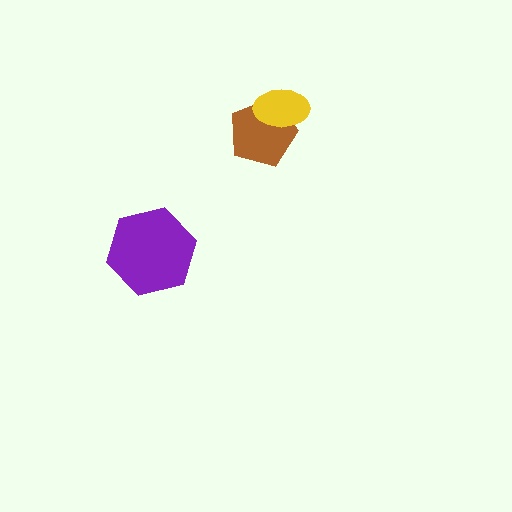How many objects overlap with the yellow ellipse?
1 object overlaps with the yellow ellipse.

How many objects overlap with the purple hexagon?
0 objects overlap with the purple hexagon.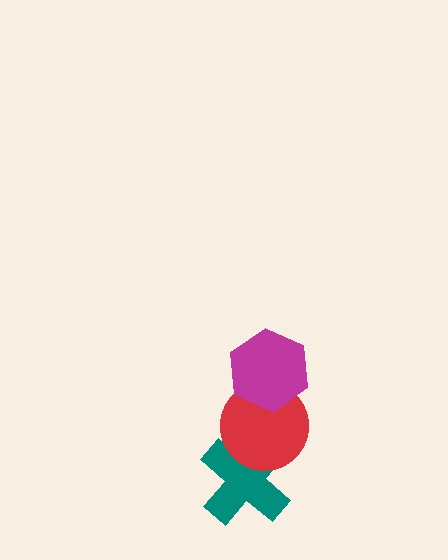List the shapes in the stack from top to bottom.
From top to bottom: the magenta hexagon, the red circle, the teal cross.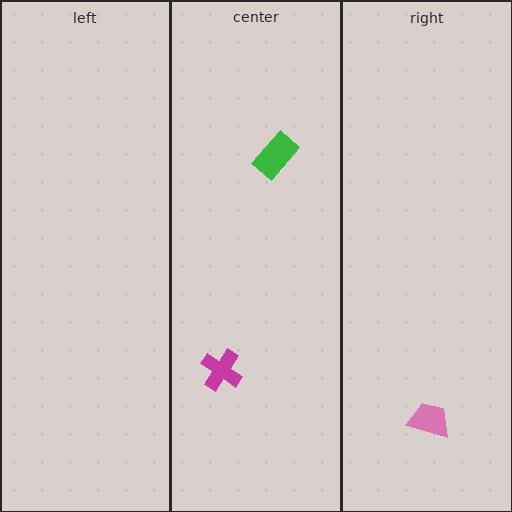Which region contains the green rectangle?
The center region.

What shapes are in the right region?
The pink trapezoid.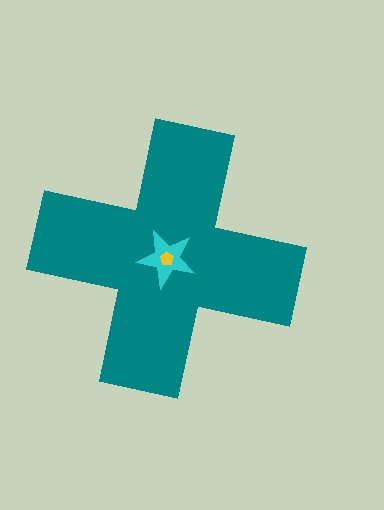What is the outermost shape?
The teal cross.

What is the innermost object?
The yellow pentagon.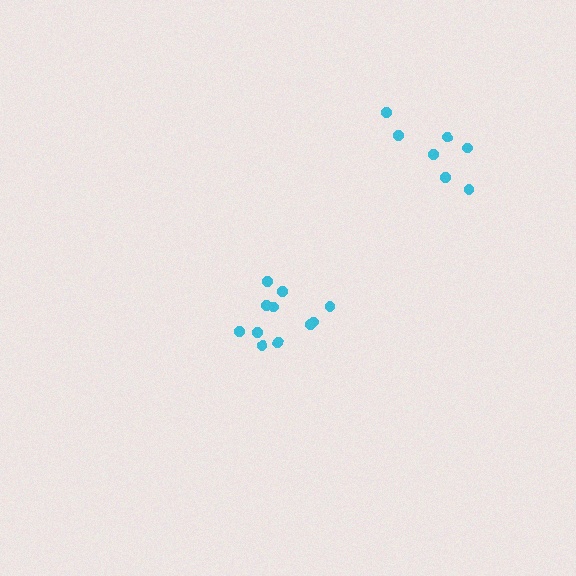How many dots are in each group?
Group 1: 11 dots, Group 2: 7 dots (18 total).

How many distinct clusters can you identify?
There are 2 distinct clusters.